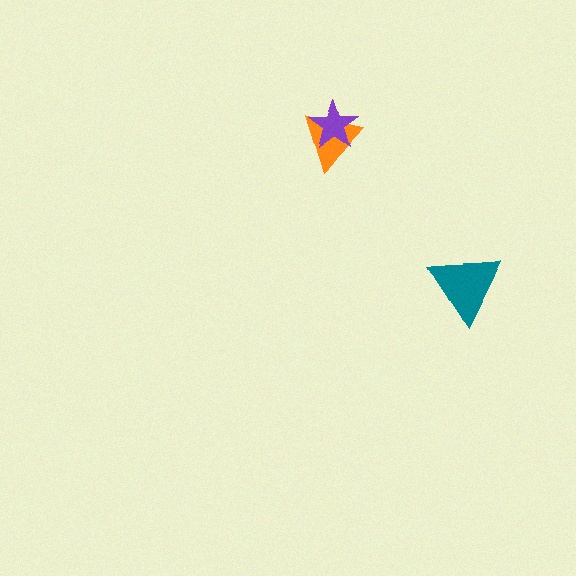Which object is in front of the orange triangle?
The purple star is in front of the orange triangle.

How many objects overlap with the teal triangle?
0 objects overlap with the teal triangle.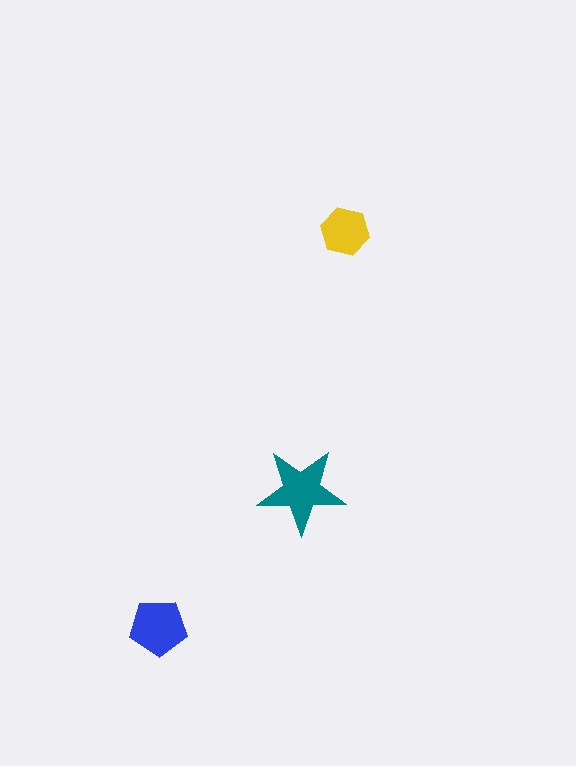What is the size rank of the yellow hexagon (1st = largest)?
3rd.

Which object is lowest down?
The blue pentagon is bottommost.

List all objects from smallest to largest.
The yellow hexagon, the blue pentagon, the teal star.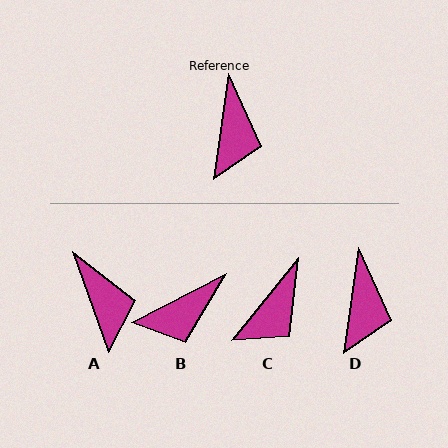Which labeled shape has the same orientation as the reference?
D.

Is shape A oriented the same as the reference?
No, it is off by about 28 degrees.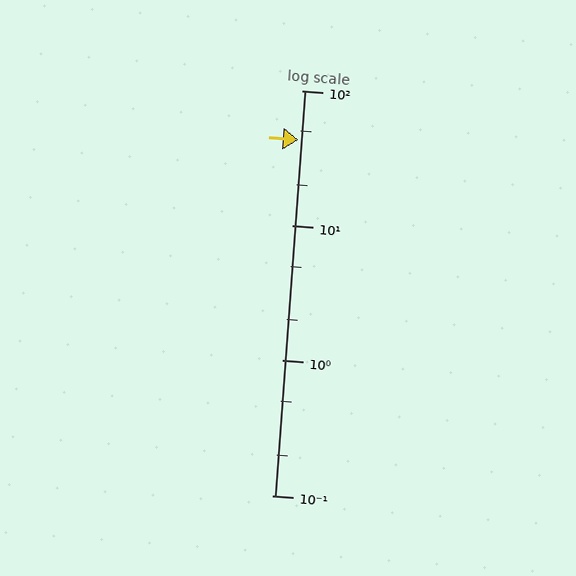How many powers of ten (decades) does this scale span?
The scale spans 3 decades, from 0.1 to 100.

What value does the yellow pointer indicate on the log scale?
The pointer indicates approximately 43.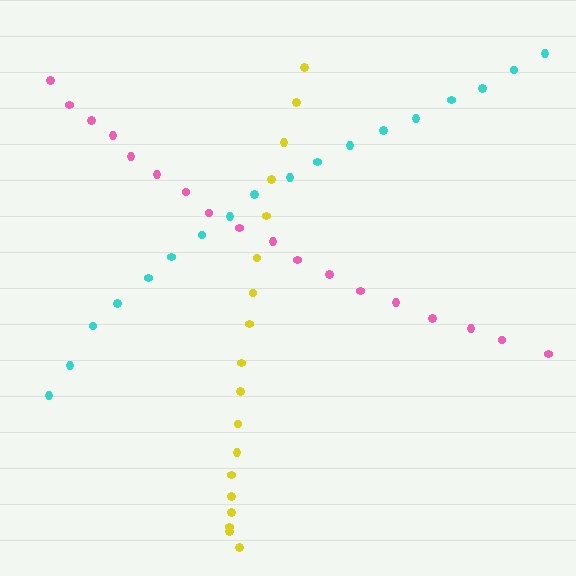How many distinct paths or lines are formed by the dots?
There are 3 distinct paths.